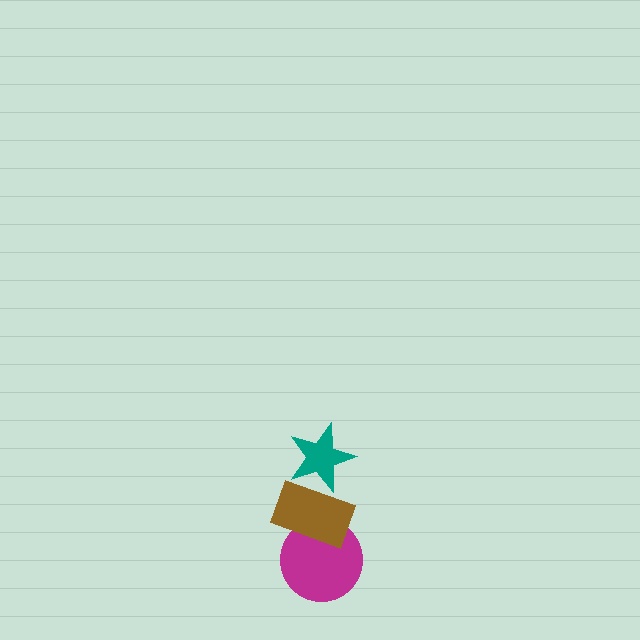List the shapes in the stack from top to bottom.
From top to bottom: the teal star, the brown rectangle, the magenta circle.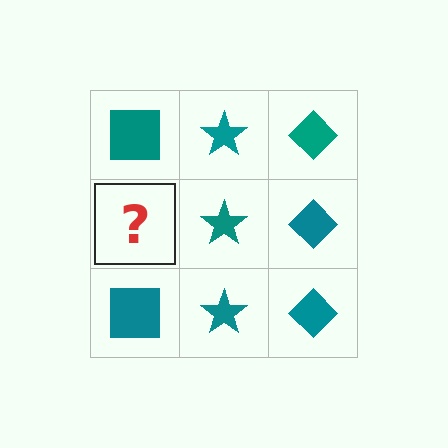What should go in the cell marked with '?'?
The missing cell should contain a teal square.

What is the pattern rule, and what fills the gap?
The rule is that each column has a consistent shape. The gap should be filled with a teal square.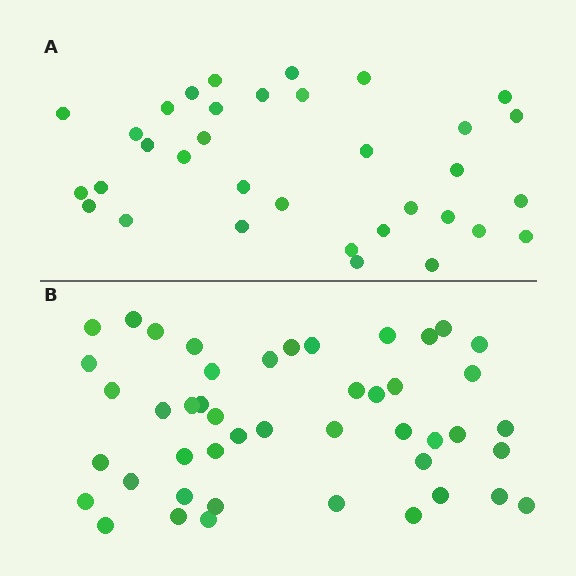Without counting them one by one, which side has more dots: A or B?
Region B (the bottom region) has more dots.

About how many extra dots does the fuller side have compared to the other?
Region B has roughly 12 or so more dots than region A.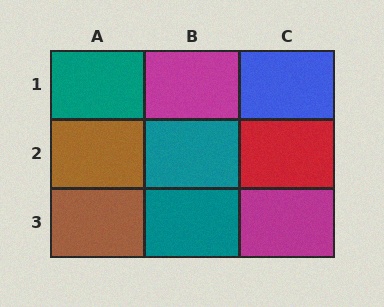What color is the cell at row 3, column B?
Teal.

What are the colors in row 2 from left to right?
Brown, teal, red.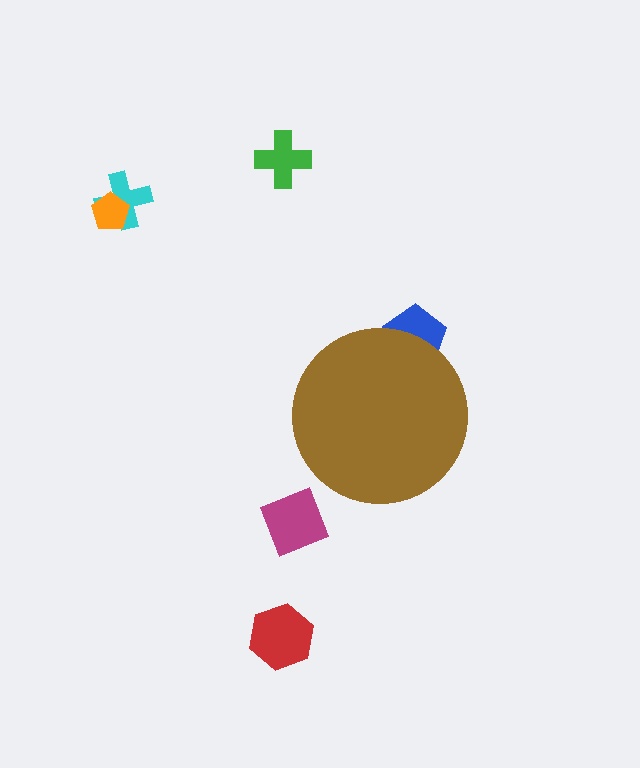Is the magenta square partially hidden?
No, the magenta square is fully visible.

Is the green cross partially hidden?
No, the green cross is fully visible.